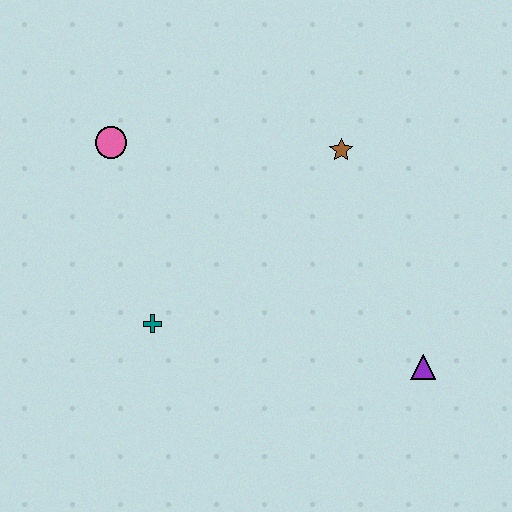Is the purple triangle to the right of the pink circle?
Yes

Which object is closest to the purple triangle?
The brown star is closest to the purple triangle.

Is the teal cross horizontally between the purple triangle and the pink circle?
Yes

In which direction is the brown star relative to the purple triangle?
The brown star is above the purple triangle.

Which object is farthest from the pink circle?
The purple triangle is farthest from the pink circle.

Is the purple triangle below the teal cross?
Yes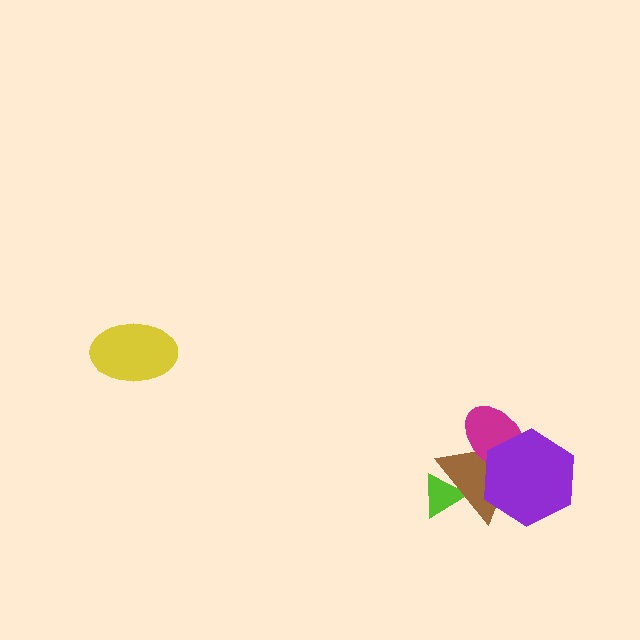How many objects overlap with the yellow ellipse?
0 objects overlap with the yellow ellipse.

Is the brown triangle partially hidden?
Yes, it is partially covered by another shape.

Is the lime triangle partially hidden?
Yes, it is partially covered by another shape.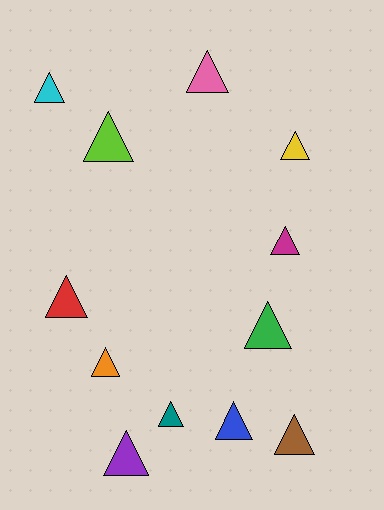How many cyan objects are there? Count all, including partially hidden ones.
There is 1 cyan object.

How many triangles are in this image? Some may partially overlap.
There are 12 triangles.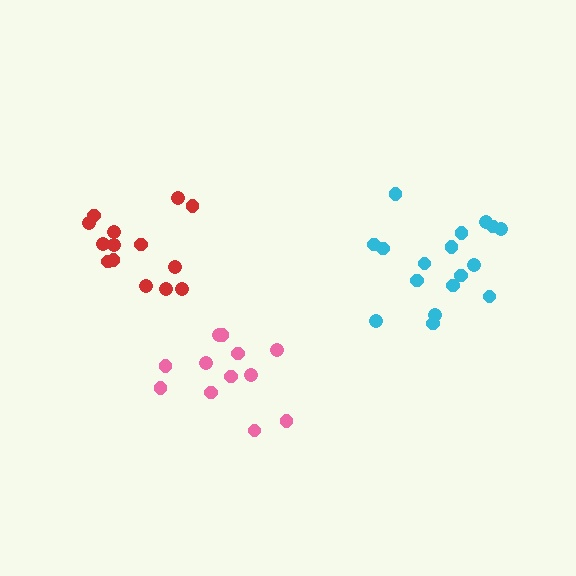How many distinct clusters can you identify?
There are 3 distinct clusters.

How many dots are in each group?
Group 1: 12 dots, Group 2: 17 dots, Group 3: 14 dots (43 total).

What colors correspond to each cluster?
The clusters are colored: pink, cyan, red.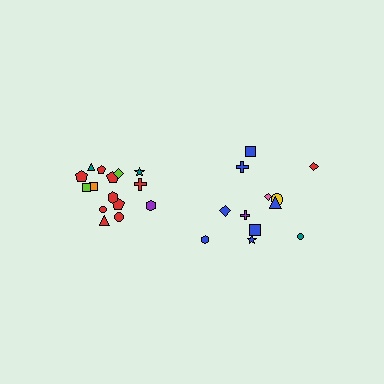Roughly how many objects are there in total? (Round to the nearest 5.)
Roughly 25 objects in total.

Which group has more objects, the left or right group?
The left group.